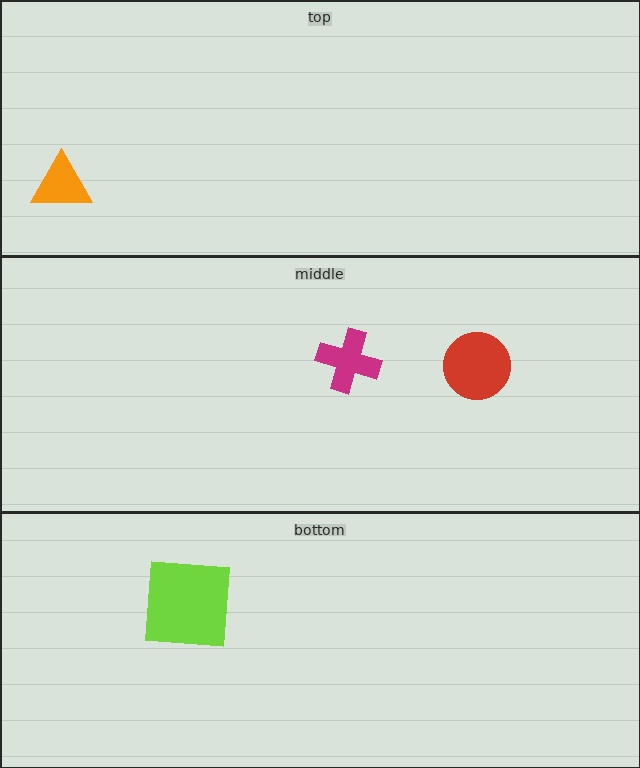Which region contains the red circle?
The middle region.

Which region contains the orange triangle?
The top region.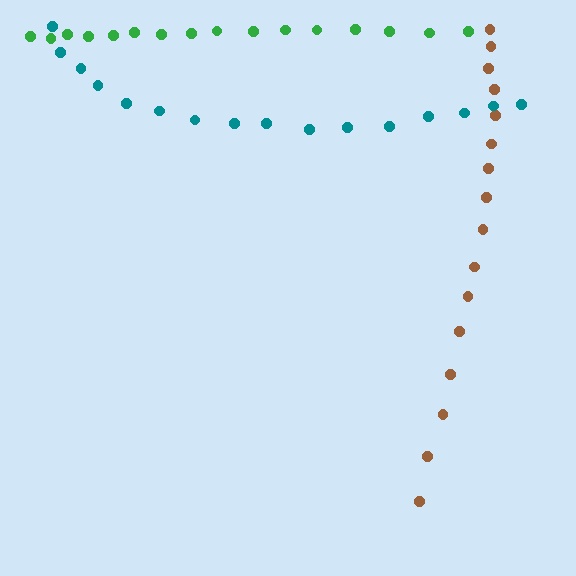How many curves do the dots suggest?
There are 3 distinct paths.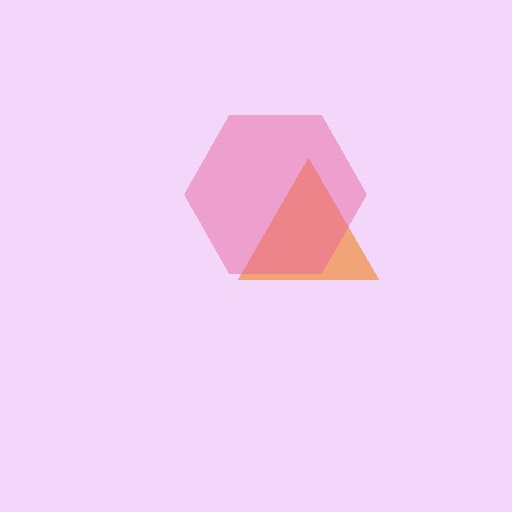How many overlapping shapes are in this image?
There are 2 overlapping shapes in the image.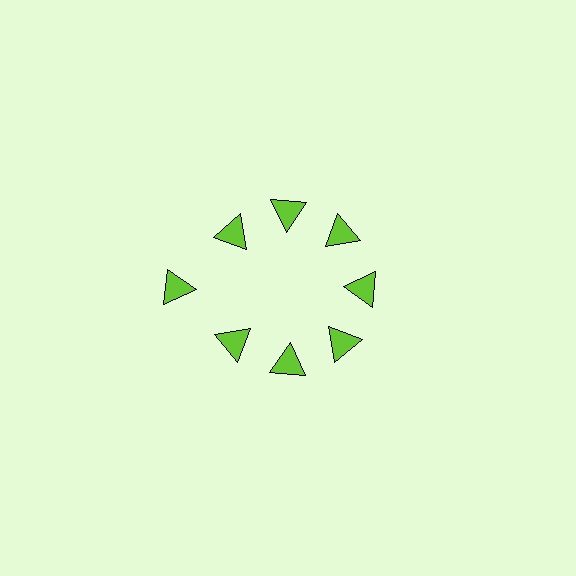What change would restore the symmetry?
The symmetry would be restored by moving it inward, back onto the ring so that all 8 triangles sit at equal angles and equal distance from the center.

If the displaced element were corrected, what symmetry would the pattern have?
It would have 8-fold rotational symmetry — the pattern would map onto itself every 45 degrees.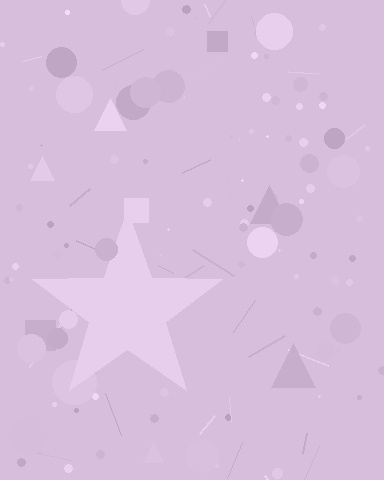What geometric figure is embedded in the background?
A star is embedded in the background.